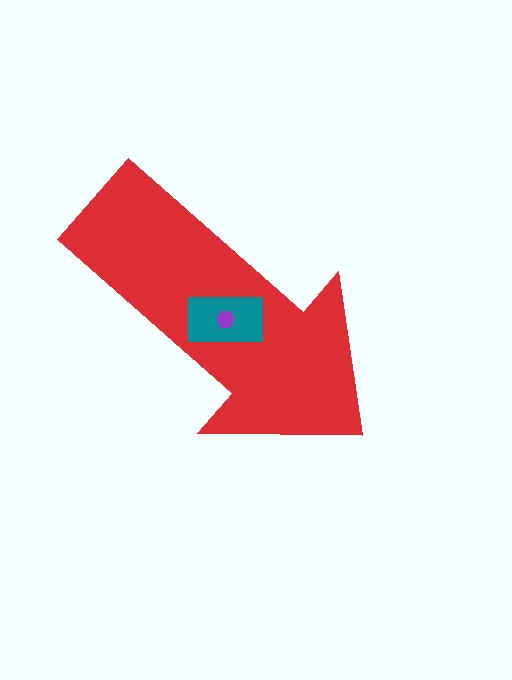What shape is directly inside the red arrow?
The teal rectangle.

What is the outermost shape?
The red arrow.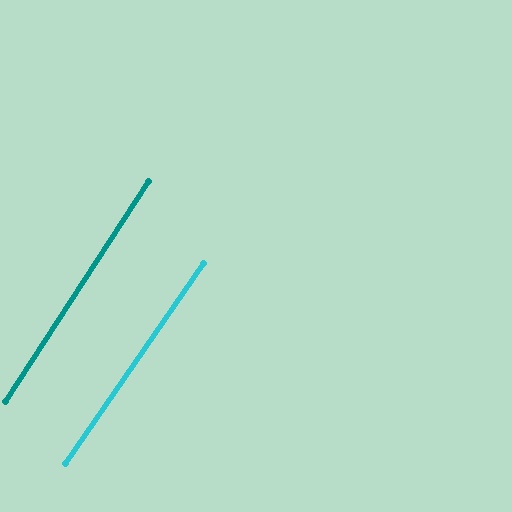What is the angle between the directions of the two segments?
Approximately 2 degrees.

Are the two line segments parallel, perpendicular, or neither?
Parallel — their directions differ by only 1.7°.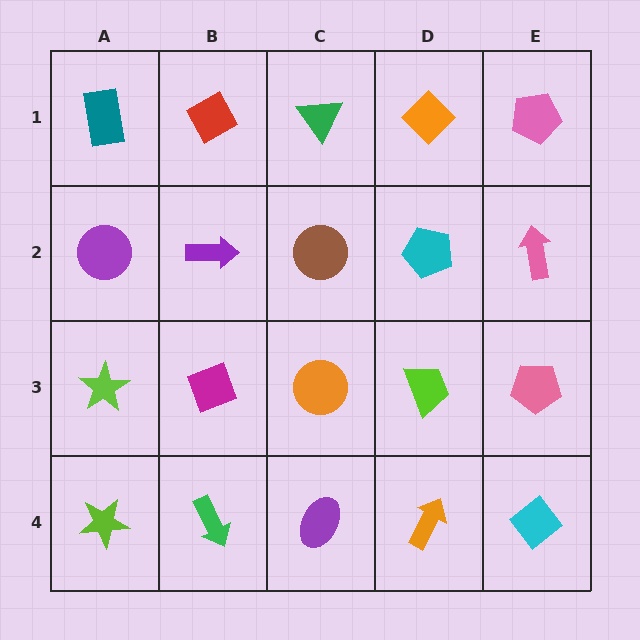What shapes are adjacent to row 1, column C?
A brown circle (row 2, column C), a red diamond (row 1, column B), an orange diamond (row 1, column D).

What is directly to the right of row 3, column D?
A pink pentagon.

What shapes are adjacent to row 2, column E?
A pink pentagon (row 1, column E), a pink pentagon (row 3, column E), a cyan pentagon (row 2, column D).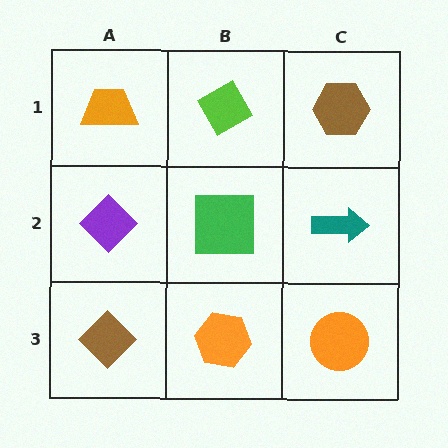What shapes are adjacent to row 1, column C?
A teal arrow (row 2, column C), a lime diamond (row 1, column B).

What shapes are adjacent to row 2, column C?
A brown hexagon (row 1, column C), an orange circle (row 3, column C), a green square (row 2, column B).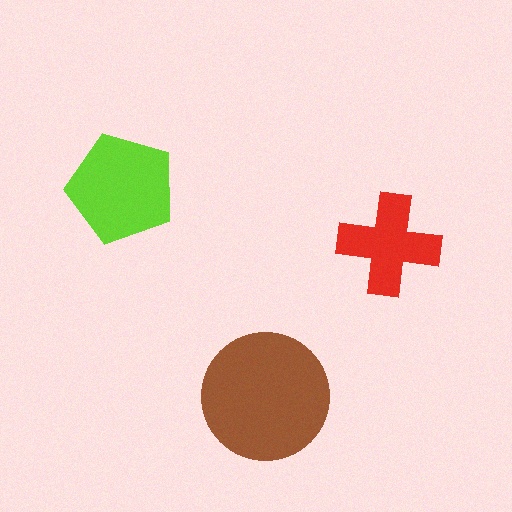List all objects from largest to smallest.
The brown circle, the lime pentagon, the red cross.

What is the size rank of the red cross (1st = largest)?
3rd.